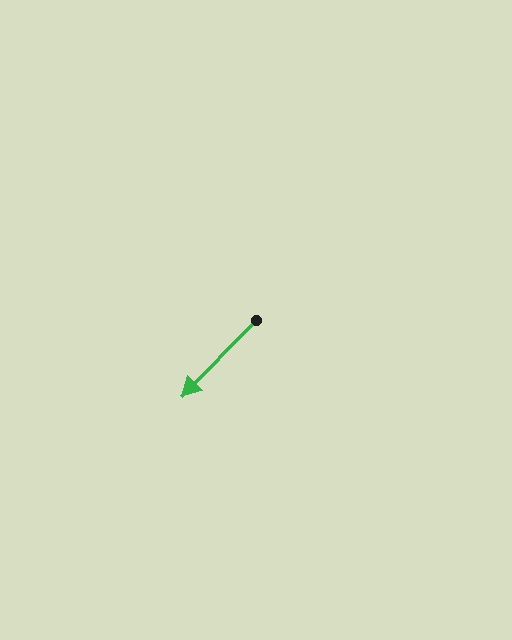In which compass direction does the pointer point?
Southwest.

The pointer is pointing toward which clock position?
Roughly 7 o'clock.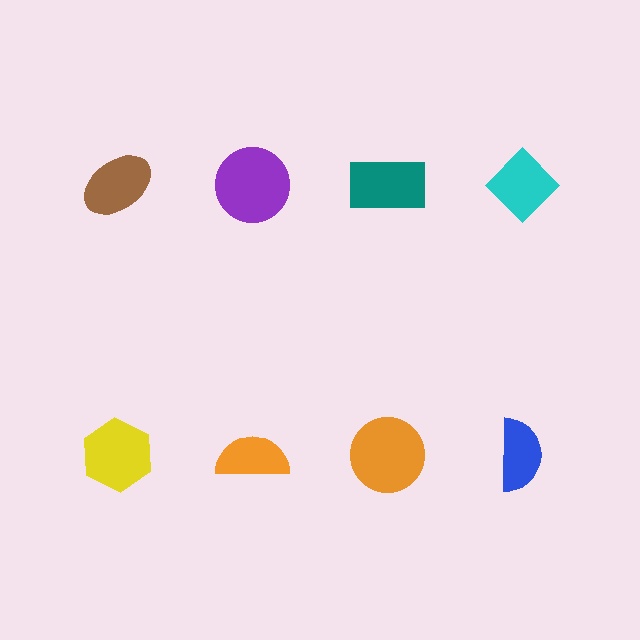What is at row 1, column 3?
A teal rectangle.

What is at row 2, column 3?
An orange circle.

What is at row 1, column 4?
A cyan diamond.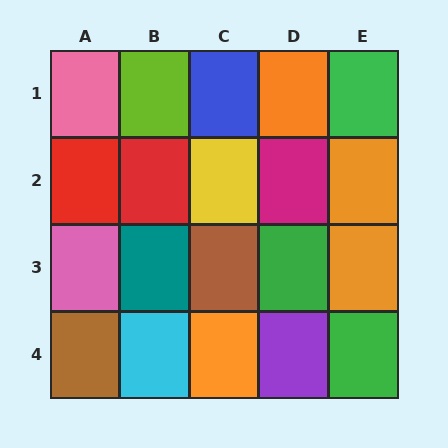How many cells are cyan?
1 cell is cyan.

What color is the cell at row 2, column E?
Orange.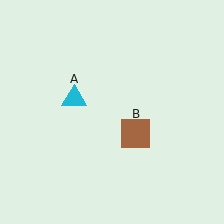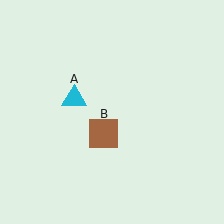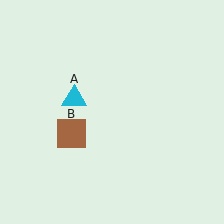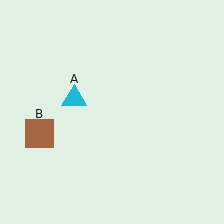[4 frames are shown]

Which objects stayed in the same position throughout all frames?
Cyan triangle (object A) remained stationary.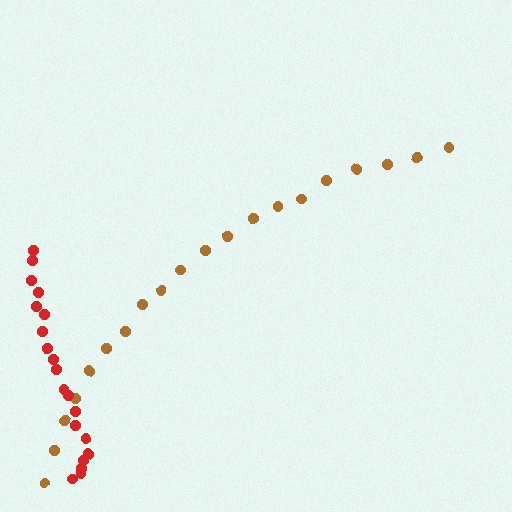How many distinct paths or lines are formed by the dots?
There are 2 distinct paths.